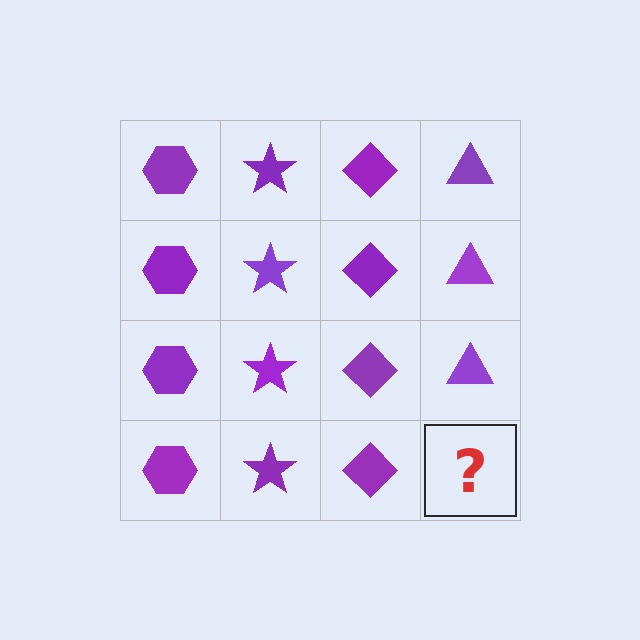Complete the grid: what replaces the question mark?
The question mark should be replaced with a purple triangle.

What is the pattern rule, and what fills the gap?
The rule is that each column has a consistent shape. The gap should be filled with a purple triangle.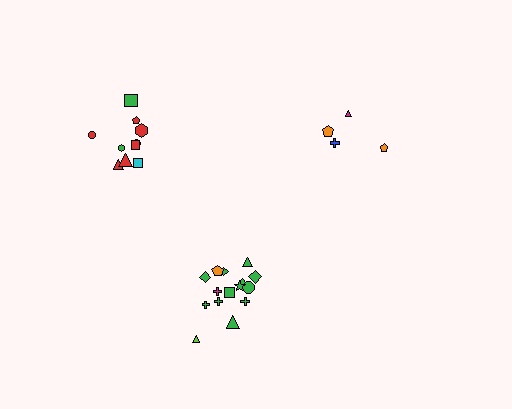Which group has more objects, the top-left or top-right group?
The top-left group.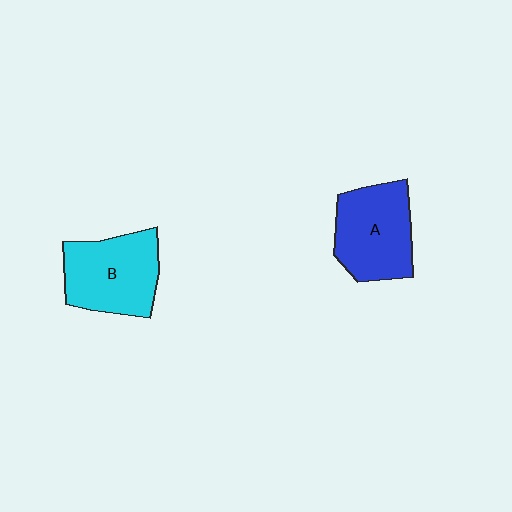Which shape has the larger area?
Shape B (cyan).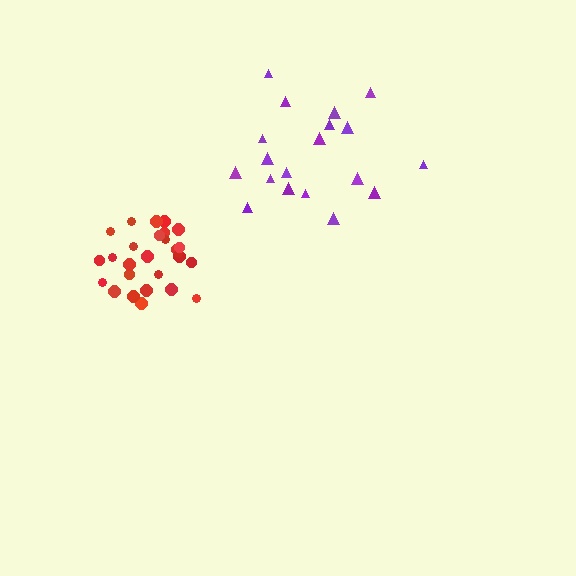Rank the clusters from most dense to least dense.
red, purple.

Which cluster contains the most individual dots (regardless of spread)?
Red (27).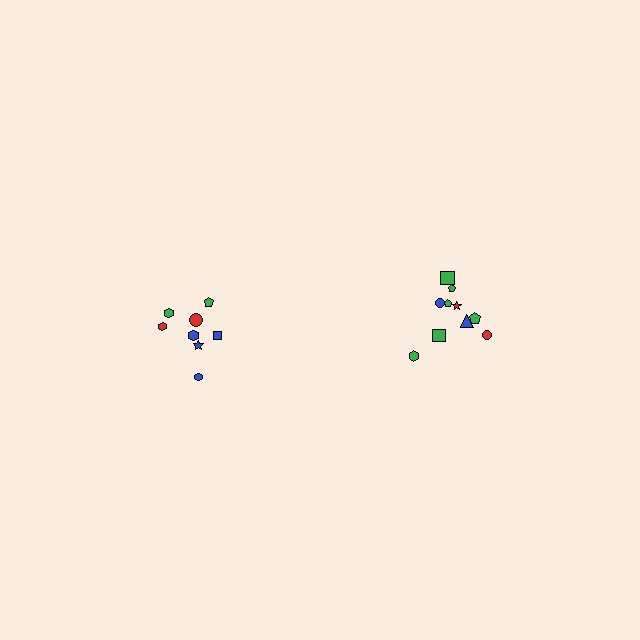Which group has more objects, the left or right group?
The right group.